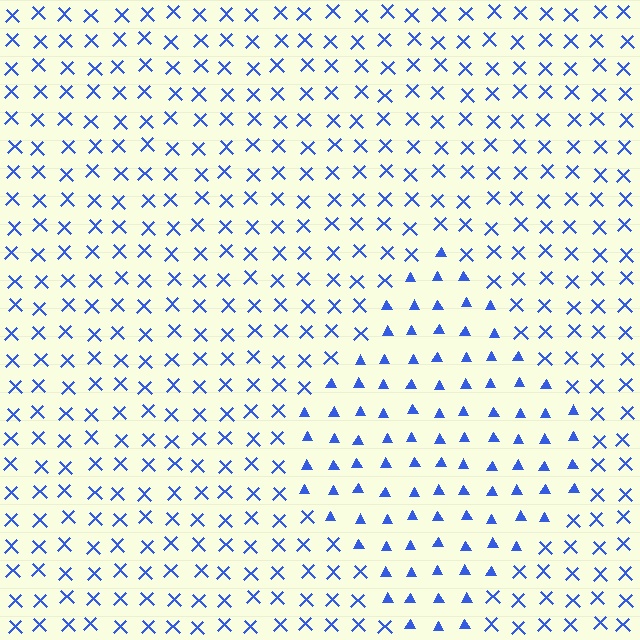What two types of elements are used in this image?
The image uses triangles inside the diamond region and X marks outside it.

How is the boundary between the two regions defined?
The boundary is defined by a change in element shape: triangles inside vs. X marks outside. All elements share the same color and spacing.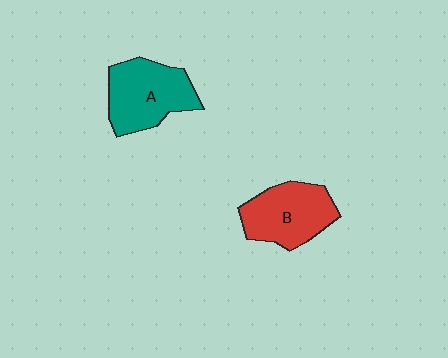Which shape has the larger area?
Shape A (teal).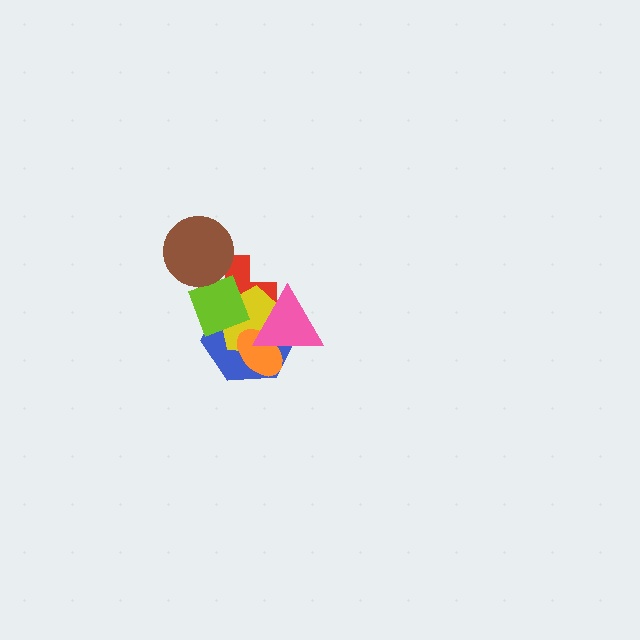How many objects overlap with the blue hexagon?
5 objects overlap with the blue hexagon.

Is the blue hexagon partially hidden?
Yes, it is partially covered by another shape.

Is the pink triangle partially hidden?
No, no other shape covers it.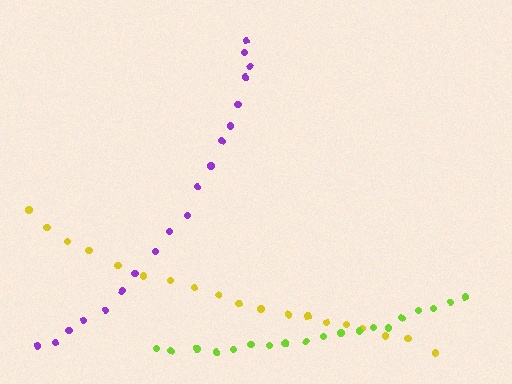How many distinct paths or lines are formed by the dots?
There are 3 distinct paths.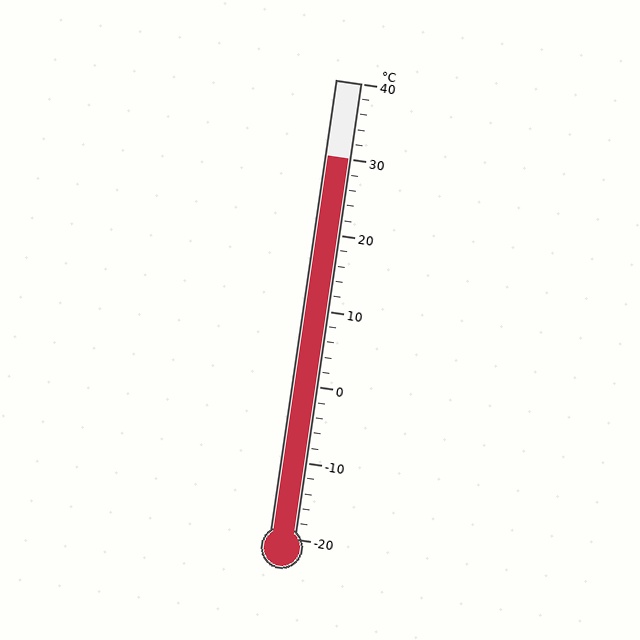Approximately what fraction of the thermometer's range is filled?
The thermometer is filled to approximately 85% of its range.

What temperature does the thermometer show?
The thermometer shows approximately 30°C.